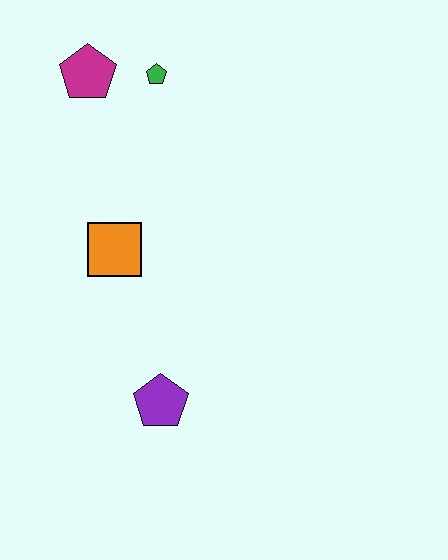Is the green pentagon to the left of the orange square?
No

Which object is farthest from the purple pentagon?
The magenta pentagon is farthest from the purple pentagon.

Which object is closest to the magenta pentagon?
The green pentagon is closest to the magenta pentagon.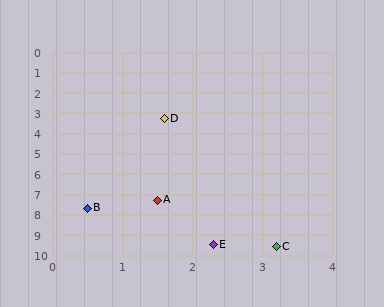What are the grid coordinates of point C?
Point C is at approximately (3.2, 9.6).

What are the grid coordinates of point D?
Point D is at approximately (1.6, 3.3).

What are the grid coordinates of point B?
Point B is at approximately (0.5, 7.7).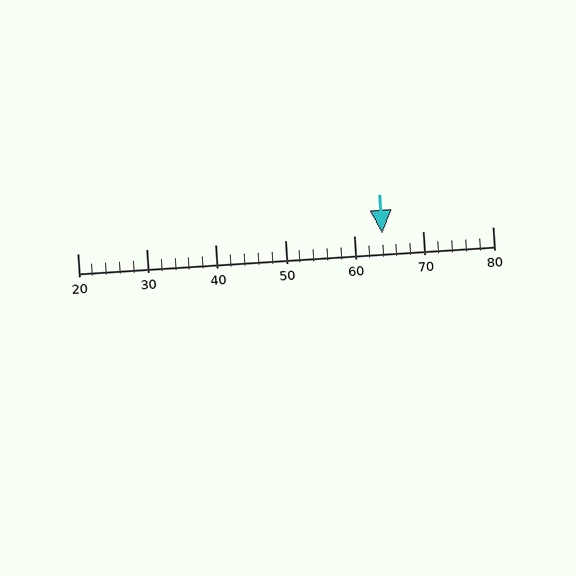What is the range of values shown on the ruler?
The ruler shows values from 20 to 80.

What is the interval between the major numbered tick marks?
The major tick marks are spaced 10 units apart.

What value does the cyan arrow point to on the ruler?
The cyan arrow points to approximately 64.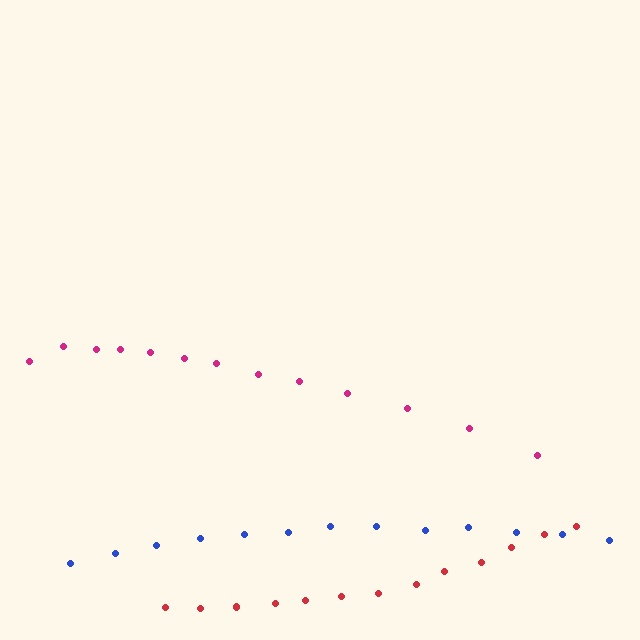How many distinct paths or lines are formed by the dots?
There are 3 distinct paths.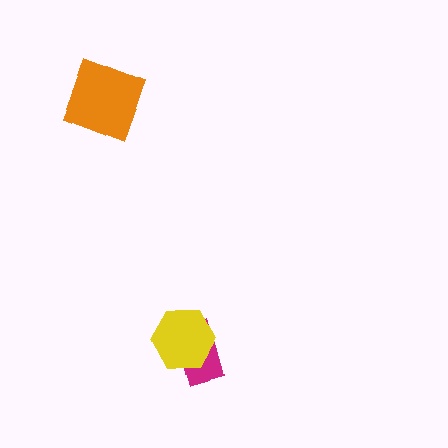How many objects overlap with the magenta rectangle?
1 object overlaps with the magenta rectangle.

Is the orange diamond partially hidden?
No, no other shape covers it.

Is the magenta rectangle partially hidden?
Yes, it is partially covered by another shape.